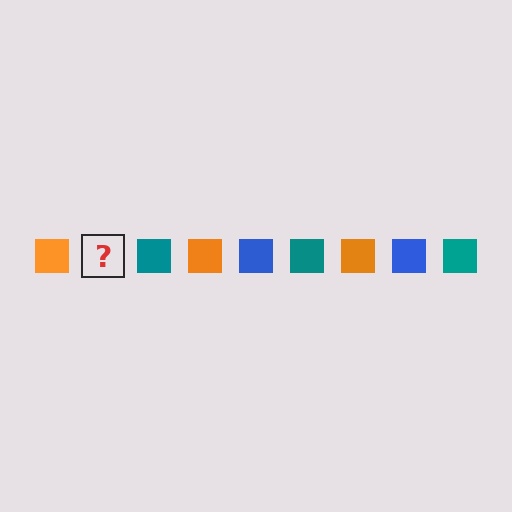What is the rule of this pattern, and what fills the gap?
The rule is that the pattern cycles through orange, blue, teal squares. The gap should be filled with a blue square.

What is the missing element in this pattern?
The missing element is a blue square.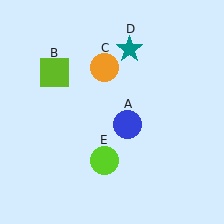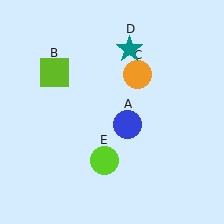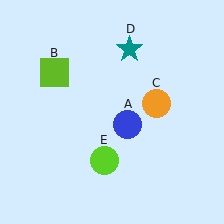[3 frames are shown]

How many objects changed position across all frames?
1 object changed position: orange circle (object C).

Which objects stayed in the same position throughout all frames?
Blue circle (object A) and lime square (object B) and teal star (object D) and lime circle (object E) remained stationary.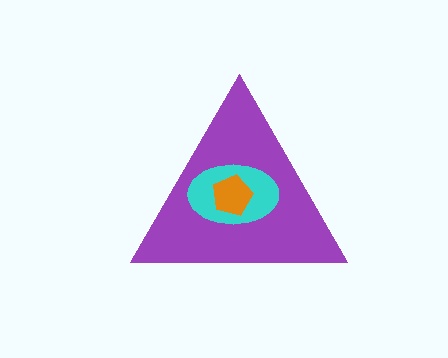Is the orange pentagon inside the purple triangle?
Yes.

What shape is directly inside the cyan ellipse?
The orange pentagon.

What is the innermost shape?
The orange pentagon.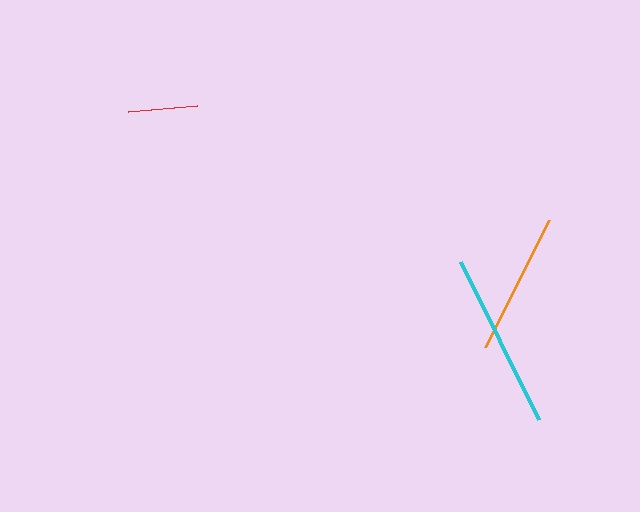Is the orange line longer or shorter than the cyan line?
The cyan line is longer than the orange line.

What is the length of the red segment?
The red segment is approximately 70 pixels long.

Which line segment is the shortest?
The red line is the shortest at approximately 70 pixels.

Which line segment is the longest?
The cyan line is the longest at approximately 177 pixels.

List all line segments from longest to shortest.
From longest to shortest: cyan, orange, red.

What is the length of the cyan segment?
The cyan segment is approximately 177 pixels long.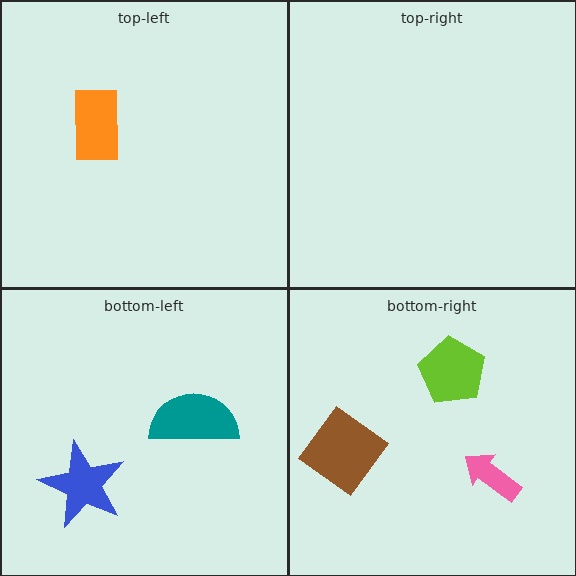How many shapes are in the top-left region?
1.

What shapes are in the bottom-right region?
The lime pentagon, the brown diamond, the pink arrow.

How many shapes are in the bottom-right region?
3.